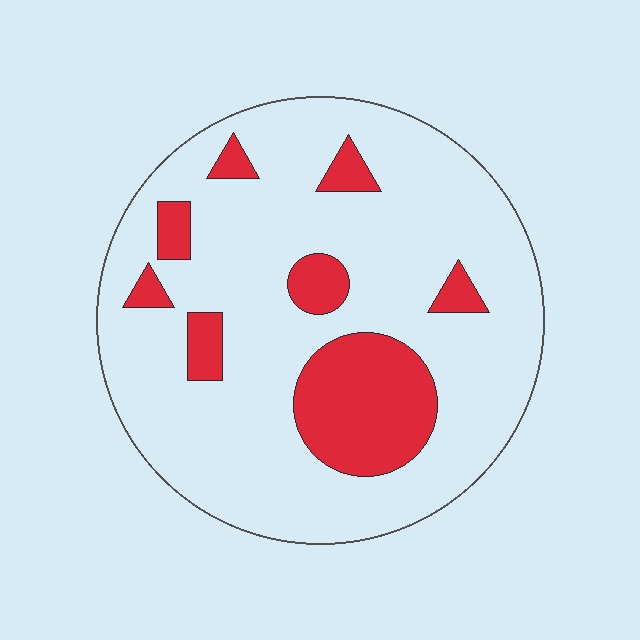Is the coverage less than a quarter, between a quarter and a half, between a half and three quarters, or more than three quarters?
Less than a quarter.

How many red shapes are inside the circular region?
8.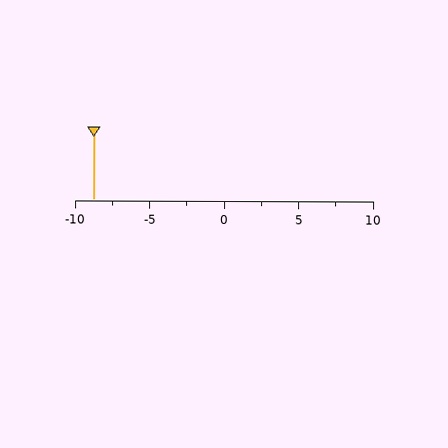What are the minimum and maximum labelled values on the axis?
The axis runs from -10 to 10.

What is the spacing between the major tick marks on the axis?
The major ticks are spaced 5 apart.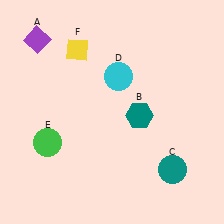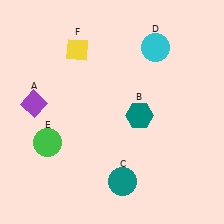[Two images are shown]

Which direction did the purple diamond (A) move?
The purple diamond (A) moved down.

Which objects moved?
The objects that moved are: the purple diamond (A), the teal circle (C), the cyan circle (D).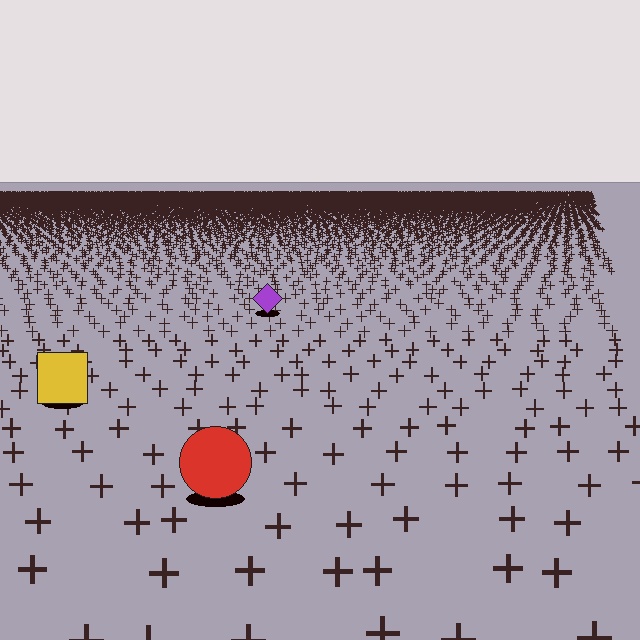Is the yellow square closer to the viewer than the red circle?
No. The red circle is closer — you can tell from the texture gradient: the ground texture is coarser near it.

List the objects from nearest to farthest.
From nearest to farthest: the red circle, the yellow square, the purple diamond.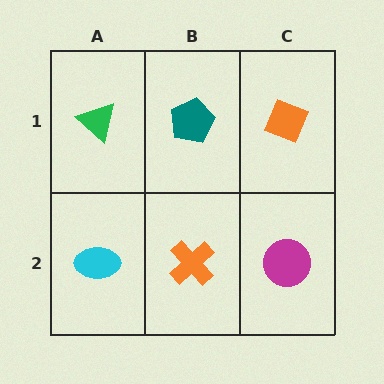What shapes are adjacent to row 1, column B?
An orange cross (row 2, column B), a green triangle (row 1, column A), an orange diamond (row 1, column C).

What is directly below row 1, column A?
A cyan ellipse.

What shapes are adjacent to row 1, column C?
A magenta circle (row 2, column C), a teal pentagon (row 1, column B).